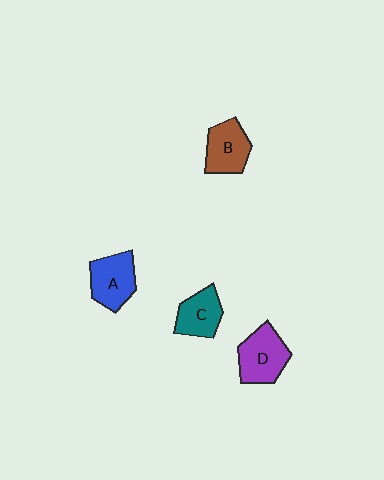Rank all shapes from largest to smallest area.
From largest to smallest: D (purple), A (blue), B (brown), C (teal).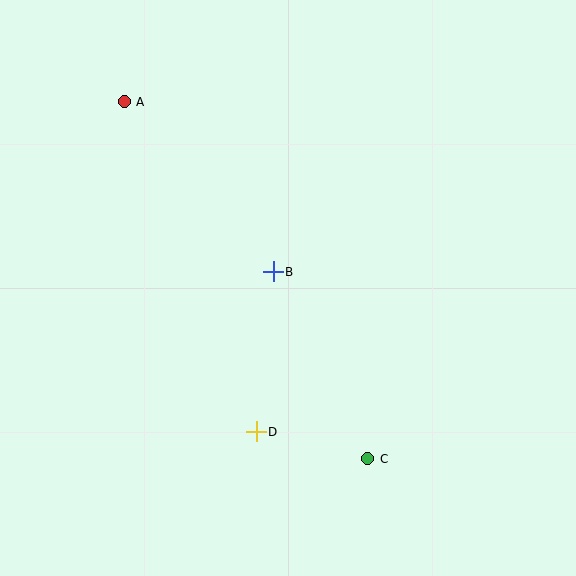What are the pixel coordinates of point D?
Point D is at (256, 432).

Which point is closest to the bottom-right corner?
Point C is closest to the bottom-right corner.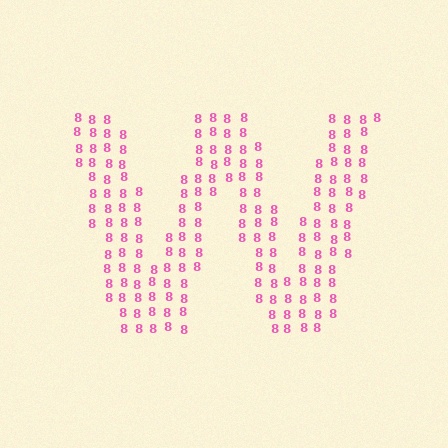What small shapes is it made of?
It is made of small digit 8's.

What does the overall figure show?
The overall figure shows the letter W.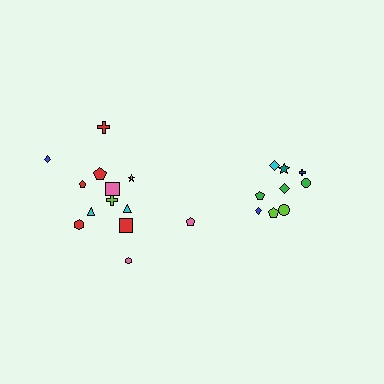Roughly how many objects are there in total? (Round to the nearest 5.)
Roughly 20 objects in total.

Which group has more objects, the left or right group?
The left group.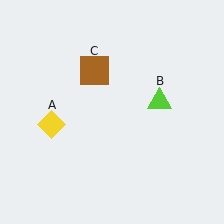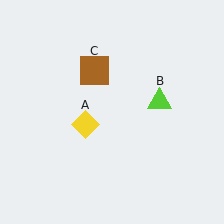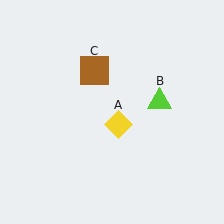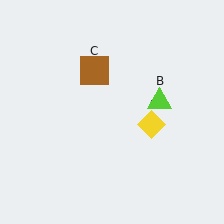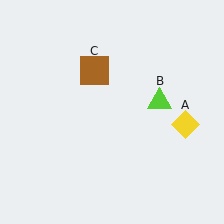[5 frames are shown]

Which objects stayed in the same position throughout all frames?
Lime triangle (object B) and brown square (object C) remained stationary.